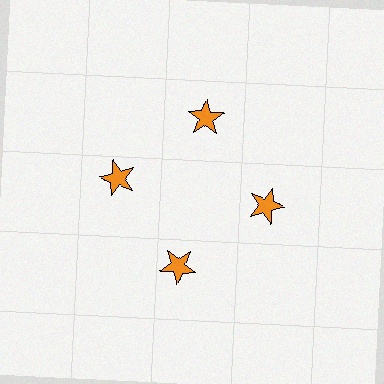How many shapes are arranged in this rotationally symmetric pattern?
There are 4 shapes, arranged in 4 groups of 1.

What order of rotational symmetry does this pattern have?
This pattern has 4-fold rotational symmetry.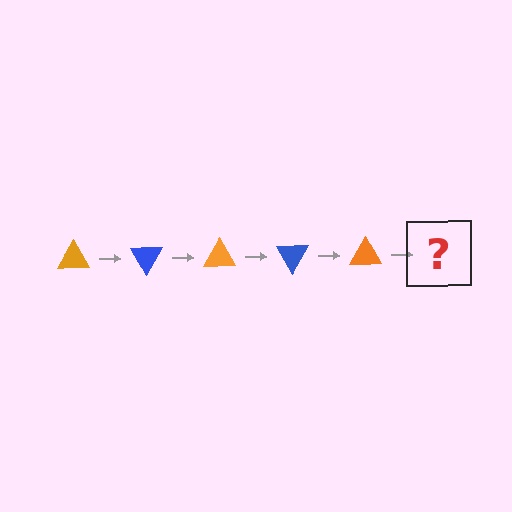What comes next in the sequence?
The next element should be a blue triangle, rotated 300 degrees from the start.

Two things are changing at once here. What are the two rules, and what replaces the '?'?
The two rules are that it rotates 60 degrees each step and the color cycles through orange and blue. The '?' should be a blue triangle, rotated 300 degrees from the start.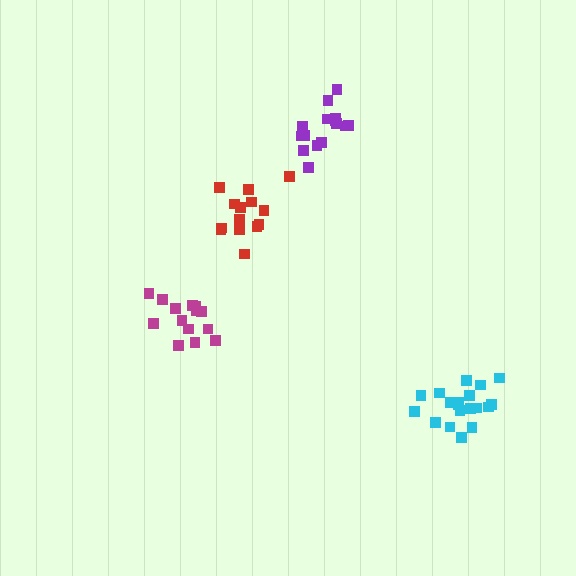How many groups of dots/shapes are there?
There are 4 groups.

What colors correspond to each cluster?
The clusters are colored: red, purple, magenta, cyan.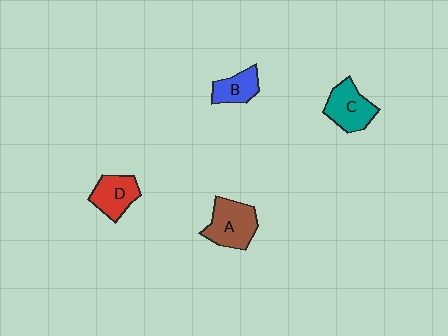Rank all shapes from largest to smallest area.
From largest to smallest: A (brown), C (teal), D (red), B (blue).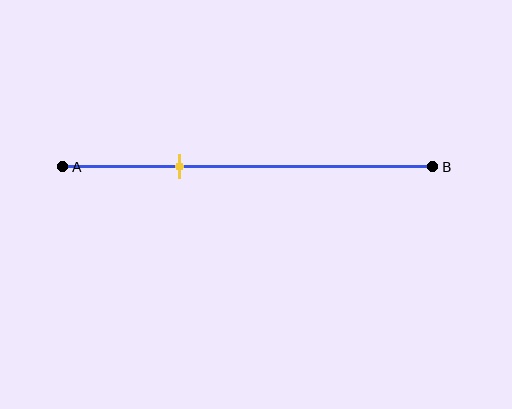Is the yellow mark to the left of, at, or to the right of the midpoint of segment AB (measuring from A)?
The yellow mark is to the left of the midpoint of segment AB.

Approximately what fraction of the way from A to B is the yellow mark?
The yellow mark is approximately 30% of the way from A to B.